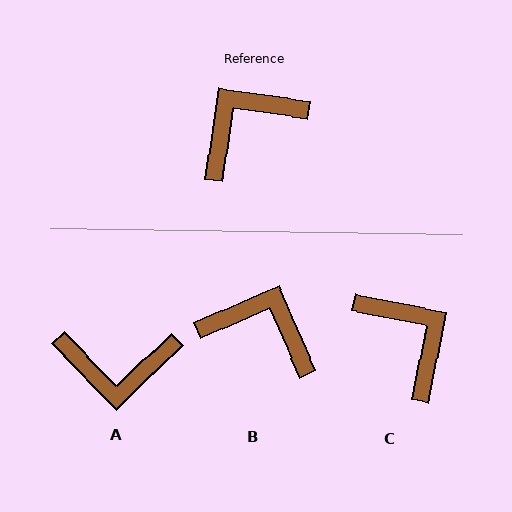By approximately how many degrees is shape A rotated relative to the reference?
Approximately 143 degrees counter-clockwise.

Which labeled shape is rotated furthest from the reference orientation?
A, about 143 degrees away.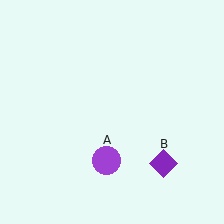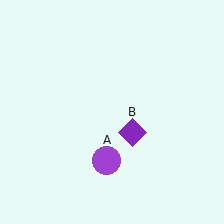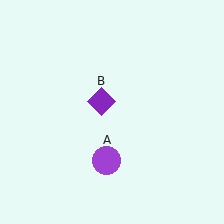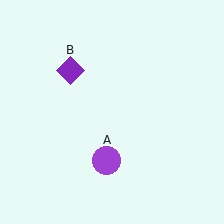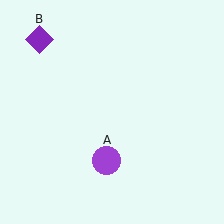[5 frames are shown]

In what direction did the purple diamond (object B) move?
The purple diamond (object B) moved up and to the left.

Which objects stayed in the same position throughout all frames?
Purple circle (object A) remained stationary.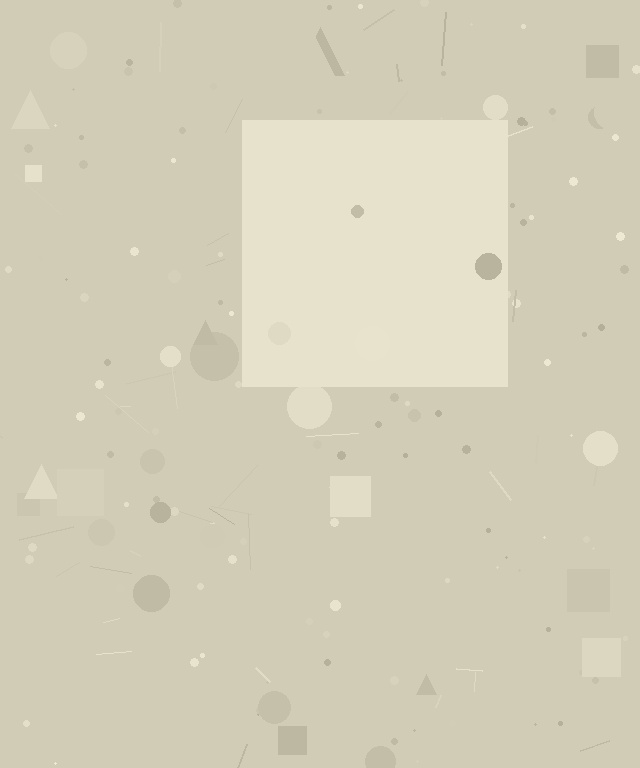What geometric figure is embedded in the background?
A square is embedded in the background.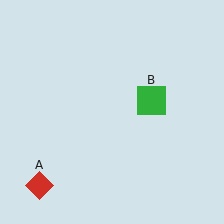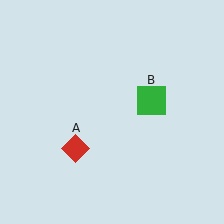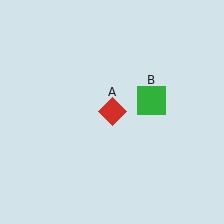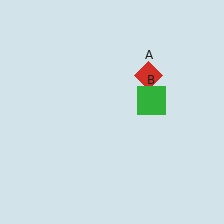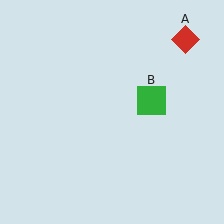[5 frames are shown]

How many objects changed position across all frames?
1 object changed position: red diamond (object A).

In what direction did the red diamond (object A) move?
The red diamond (object A) moved up and to the right.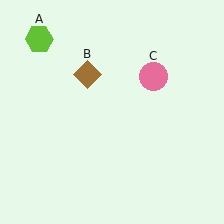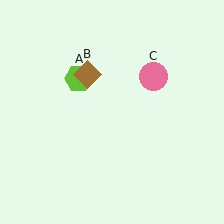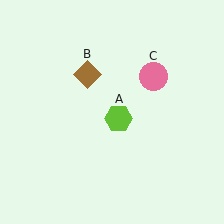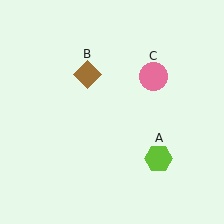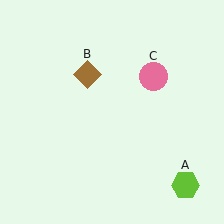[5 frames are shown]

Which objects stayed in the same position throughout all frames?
Brown diamond (object B) and pink circle (object C) remained stationary.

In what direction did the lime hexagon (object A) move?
The lime hexagon (object A) moved down and to the right.